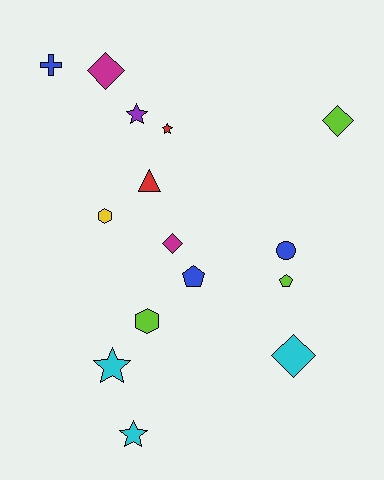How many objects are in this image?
There are 15 objects.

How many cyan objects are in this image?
There are 3 cyan objects.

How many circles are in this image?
There is 1 circle.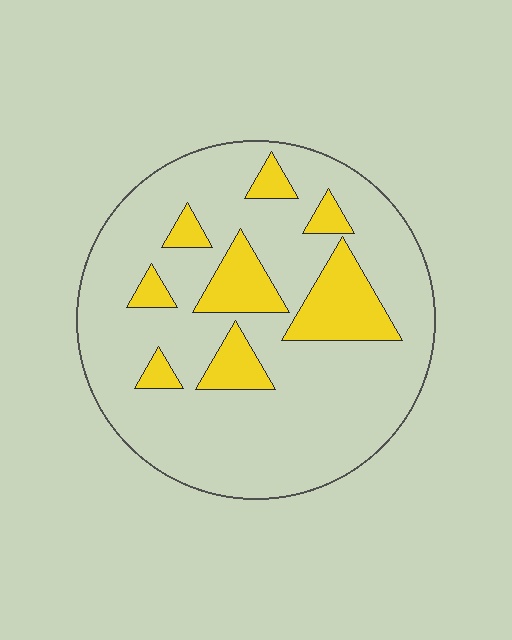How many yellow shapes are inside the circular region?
8.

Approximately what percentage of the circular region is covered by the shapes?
Approximately 20%.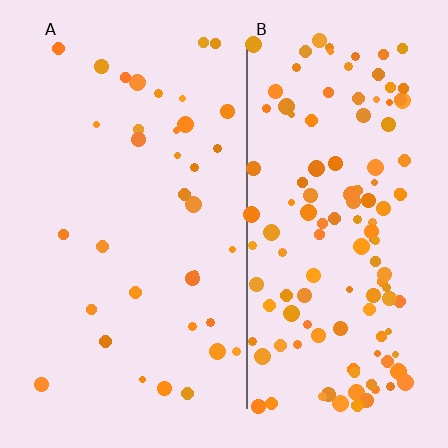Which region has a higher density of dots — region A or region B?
B (the right).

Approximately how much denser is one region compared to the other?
Approximately 3.6× — region B over region A.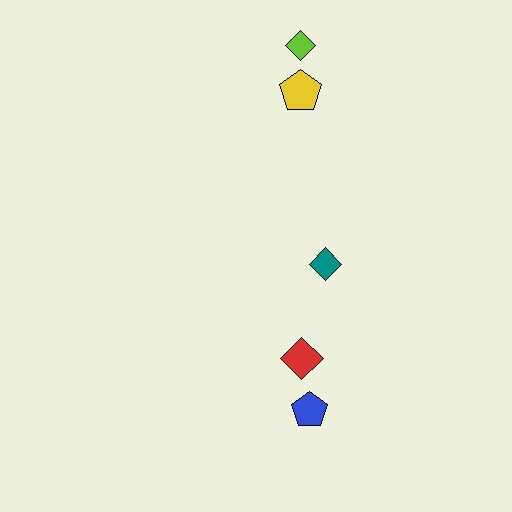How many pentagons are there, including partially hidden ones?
There are 2 pentagons.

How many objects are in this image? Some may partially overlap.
There are 5 objects.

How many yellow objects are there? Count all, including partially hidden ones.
There is 1 yellow object.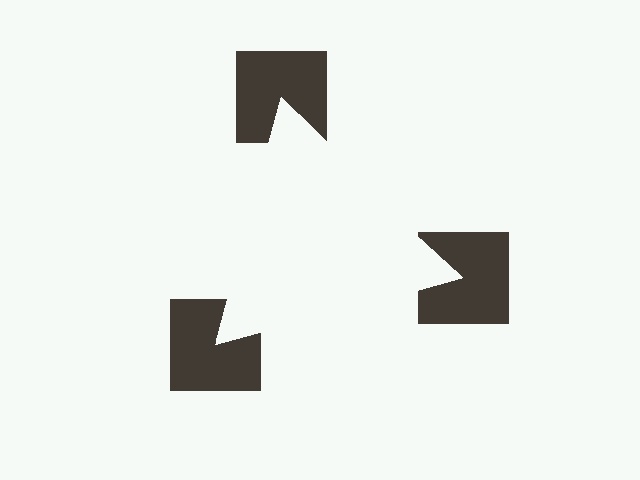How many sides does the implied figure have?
3 sides.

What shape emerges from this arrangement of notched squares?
An illusory triangle — its edges are inferred from the aligned wedge cuts in the notched squares, not physically drawn.